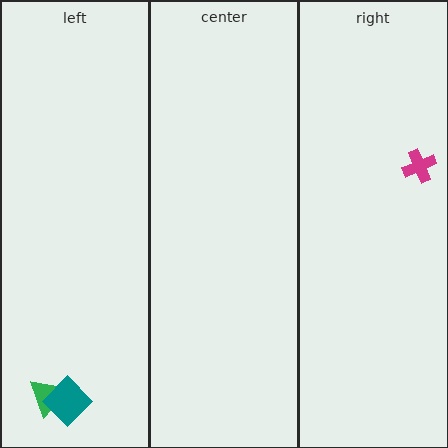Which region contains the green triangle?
The left region.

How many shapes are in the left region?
2.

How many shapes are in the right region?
1.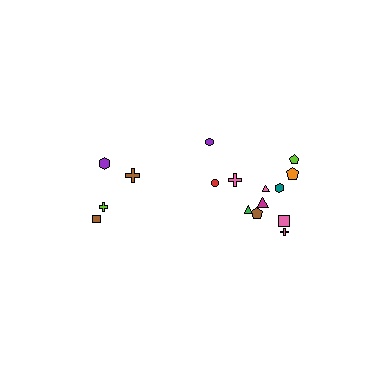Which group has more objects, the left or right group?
The right group.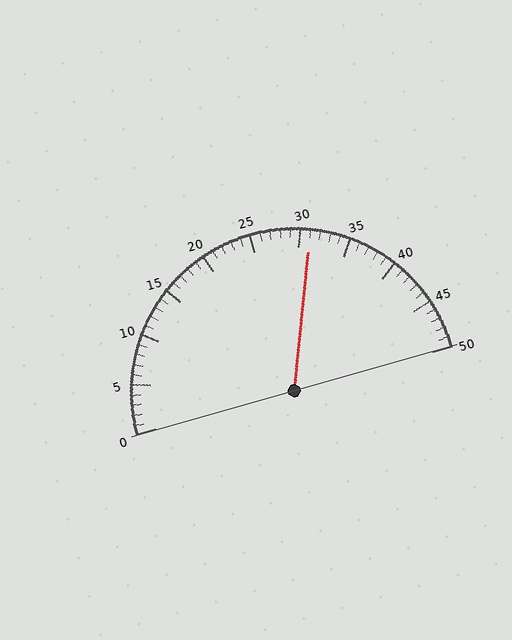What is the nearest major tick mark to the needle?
The nearest major tick mark is 30.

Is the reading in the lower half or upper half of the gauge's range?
The reading is in the upper half of the range (0 to 50).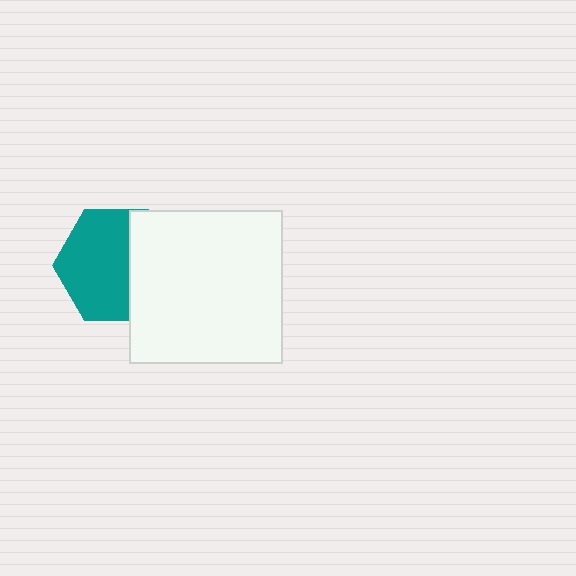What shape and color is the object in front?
The object in front is a white square.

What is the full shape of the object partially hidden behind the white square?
The partially hidden object is a teal hexagon.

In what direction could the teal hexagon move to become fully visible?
The teal hexagon could move left. That would shift it out from behind the white square entirely.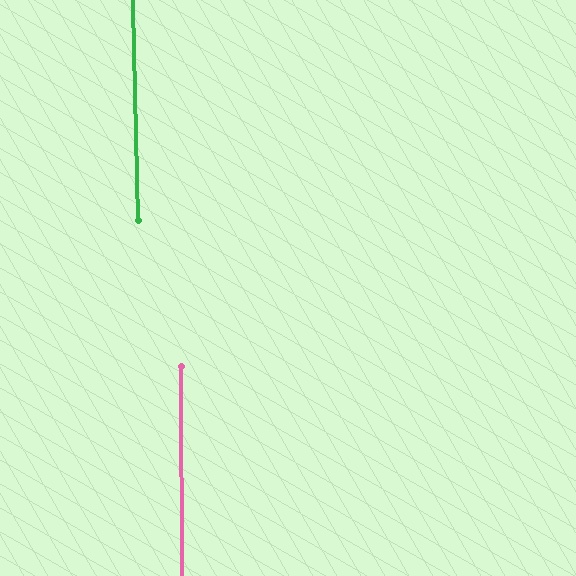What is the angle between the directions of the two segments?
Approximately 1 degree.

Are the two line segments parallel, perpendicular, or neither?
Parallel — their directions differ by only 1.0°.